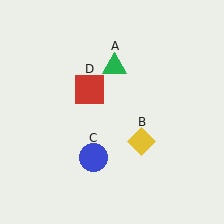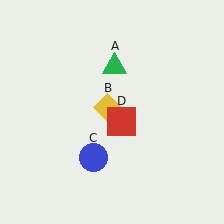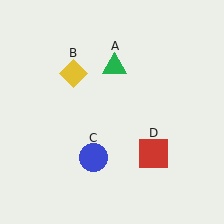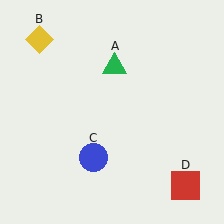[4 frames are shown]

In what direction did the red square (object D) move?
The red square (object D) moved down and to the right.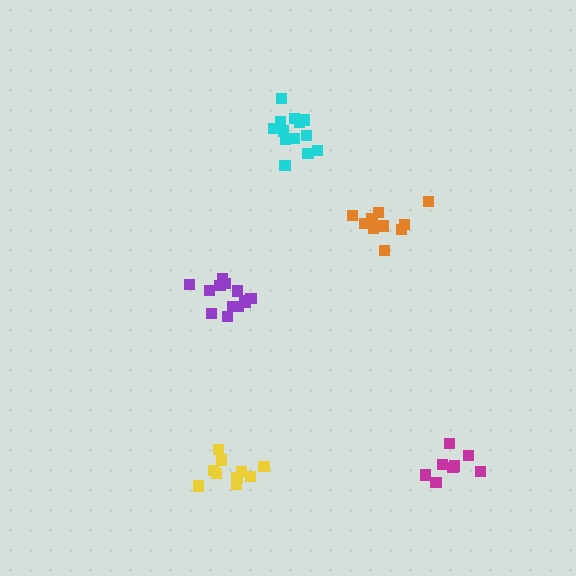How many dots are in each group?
Group 1: 8 dots, Group 2: 10 dots, Group 3: 10 dots, Group 4: 14 dots, Group 5: 13 dots (55 total).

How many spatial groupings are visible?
There are 5 spatial groupings.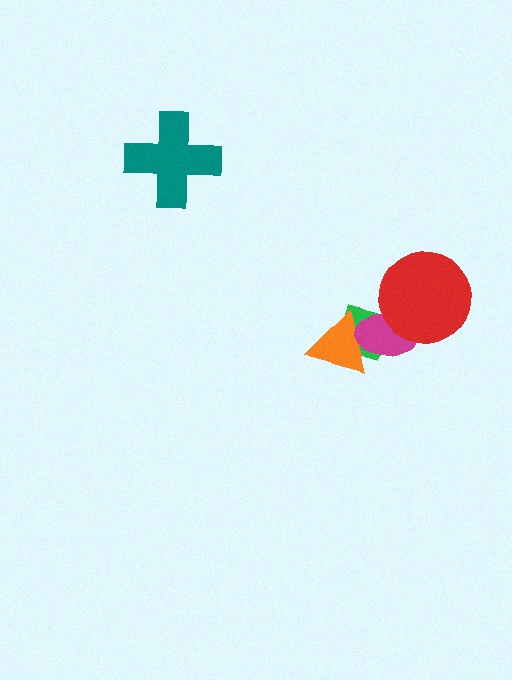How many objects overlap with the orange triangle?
2 objects overlap with the orange triangle.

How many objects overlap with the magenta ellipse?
3 objects overlap with the magenta ellipse.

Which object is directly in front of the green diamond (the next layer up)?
The orange triangle is directly in front of the green diamond.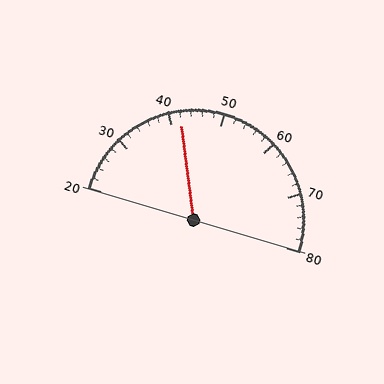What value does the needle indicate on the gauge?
The needle indicates approximately 42.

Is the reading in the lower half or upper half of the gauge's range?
The reading is in the lower half of the range (20 to 80).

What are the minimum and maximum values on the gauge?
The gauge ranges from 20 to 80.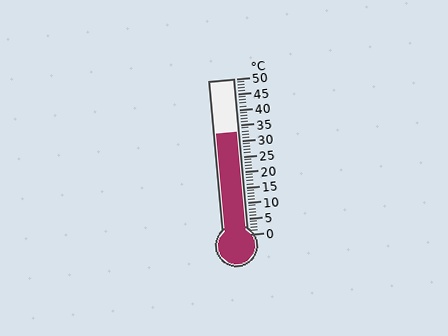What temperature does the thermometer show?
The thermometer shows approximately 33°C.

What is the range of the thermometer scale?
The thermometer scale ranges from 0°C to 50°C.